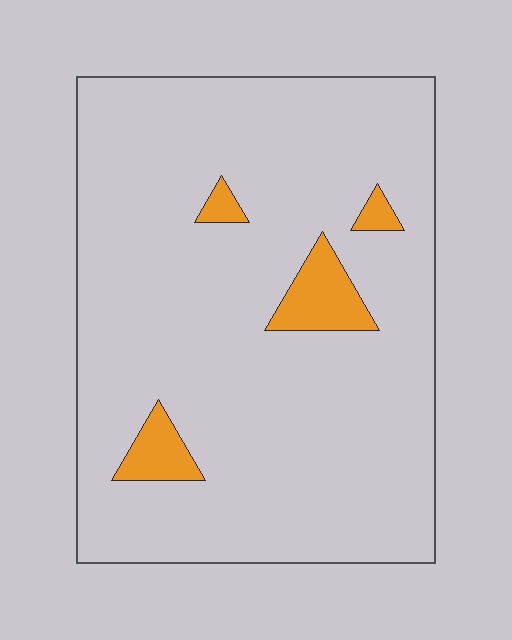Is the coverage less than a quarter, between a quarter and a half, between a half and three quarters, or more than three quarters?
Less than a quarter.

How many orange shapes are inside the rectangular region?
4.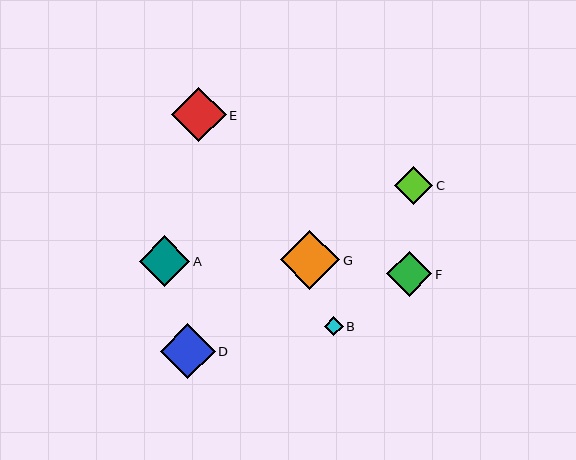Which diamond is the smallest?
Diamond B is the smallest with a size of approximately 18 pixels.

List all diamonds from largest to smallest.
From largest to smallest: G, D, E, A, F, C, B.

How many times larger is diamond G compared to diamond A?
Diamond G is approximately 1.2 times the size of diamond A.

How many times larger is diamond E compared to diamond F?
Diamond E is approximately 1.2 times the size of diamond F.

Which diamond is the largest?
Diamond G is the largest with a size of approximately 59 pixels.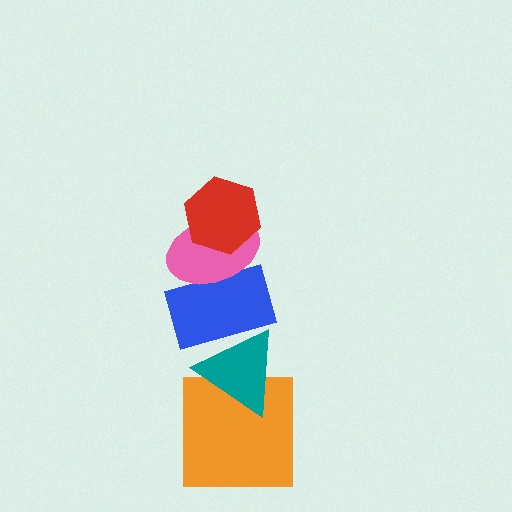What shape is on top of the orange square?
The teal triangle is on top of the orange square.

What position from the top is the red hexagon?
The red hexagon is 1st from the top.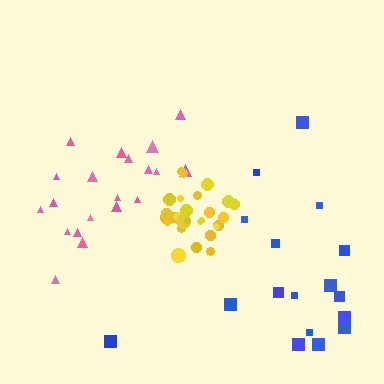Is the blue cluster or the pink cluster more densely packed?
Pink.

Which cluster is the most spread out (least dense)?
Blue.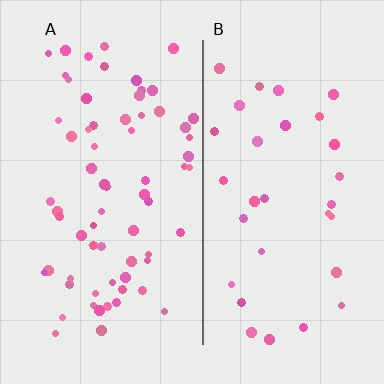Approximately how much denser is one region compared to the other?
Approximately 2.2× — region A over region B.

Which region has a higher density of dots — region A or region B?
A (the left).